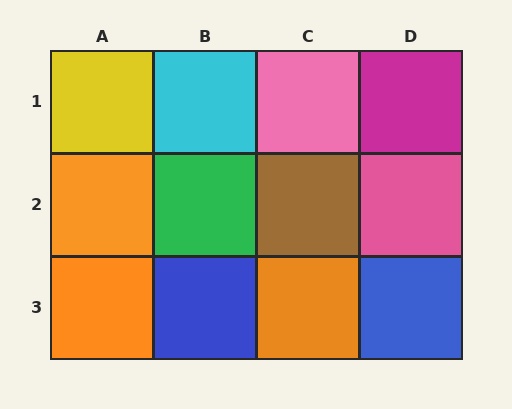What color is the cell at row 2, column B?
Green.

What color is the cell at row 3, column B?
Blue.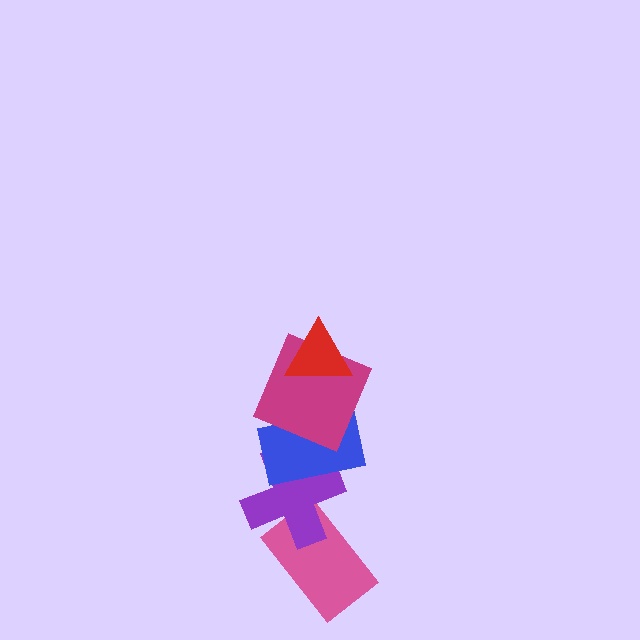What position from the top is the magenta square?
The magenta square is 2nd from the top.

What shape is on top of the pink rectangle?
The purple cross is on top of the pink rectangle.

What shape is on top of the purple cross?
The blue rectangle is on top of the purple cross.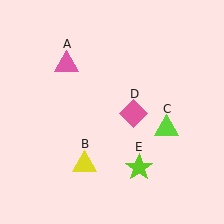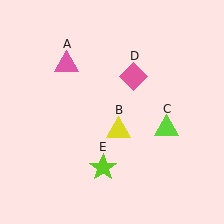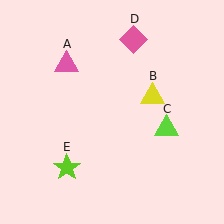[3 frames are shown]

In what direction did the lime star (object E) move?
The lime star (object E) moved left.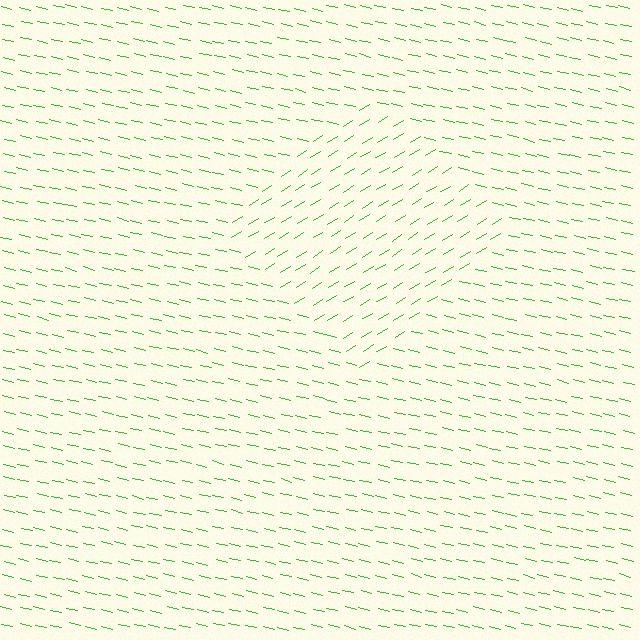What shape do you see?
I see a diamond.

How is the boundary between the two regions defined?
The boundary is defined purely by a change in line orientation (approximately 45 degrees difference). All lines are the same color and thickness.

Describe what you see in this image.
The image is filled with small green line segments. A diamond region in the image has lines oriented differently from the surrounding lines, creating a visible texture boundary.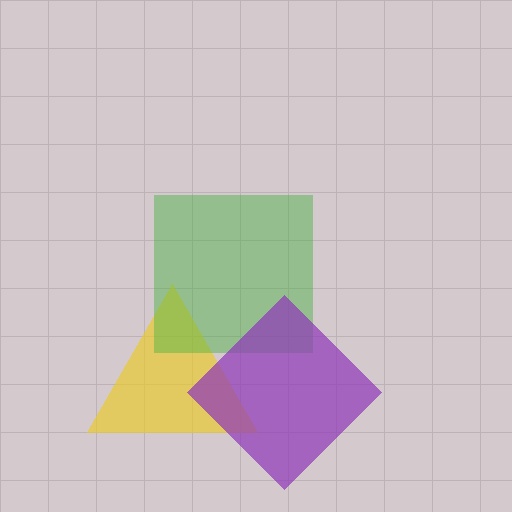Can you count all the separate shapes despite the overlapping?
Yes, there are 3 separate shapes.